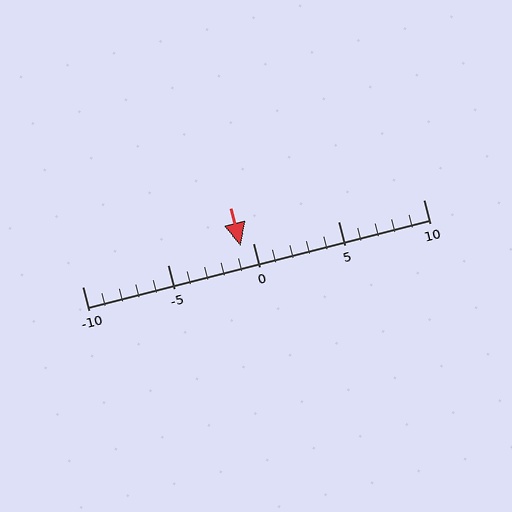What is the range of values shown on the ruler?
The ruler shows values from -10 to 10.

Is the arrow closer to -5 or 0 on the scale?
The arrow is closer to 0.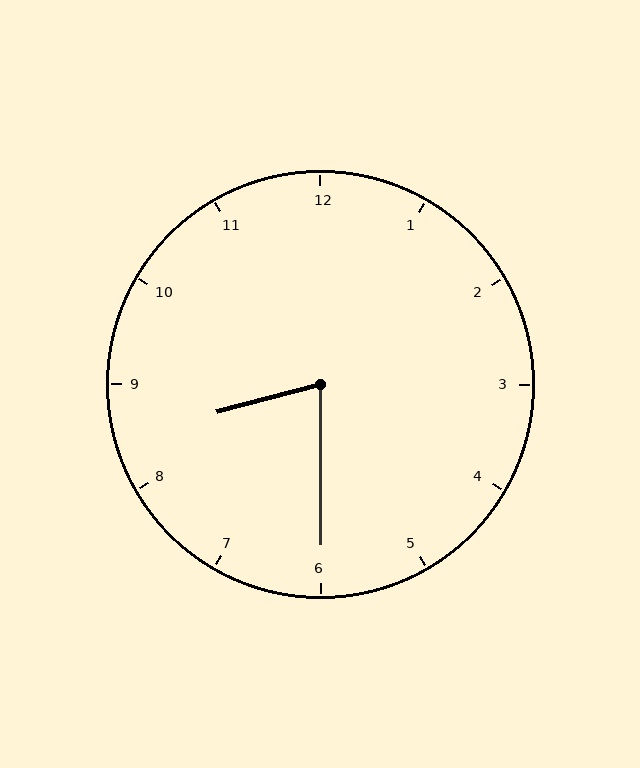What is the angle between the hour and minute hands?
Approximately 75 degrees.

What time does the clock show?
8:30.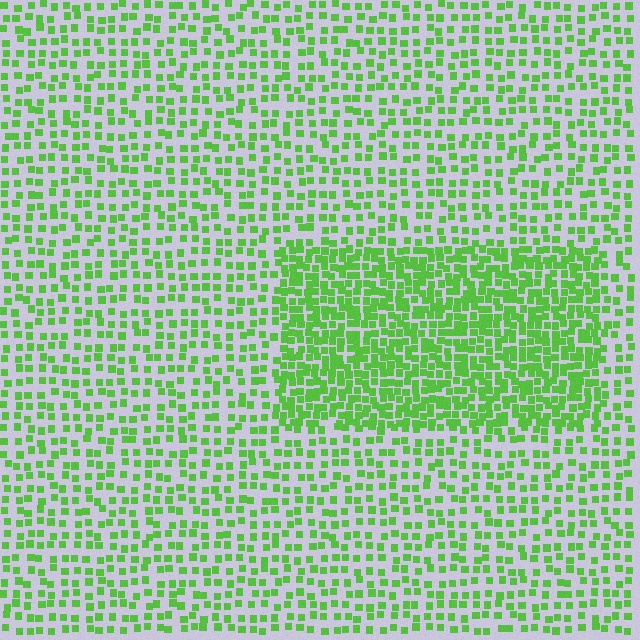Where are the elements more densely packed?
The elements are more densely packed inside the rectangle boundary.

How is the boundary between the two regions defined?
The boundary is defined by a change in element density (approximately 2.0x ratio). All elements are the same color, size, and shape.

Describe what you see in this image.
The image contains small lime elements arranged at two different densities. A rectangle-shaped region is visible where the elements are more densely packed than the surrounding area.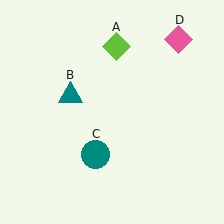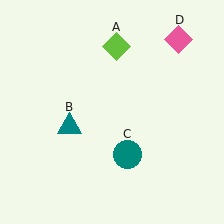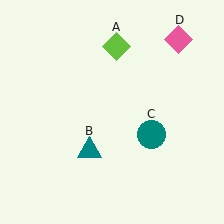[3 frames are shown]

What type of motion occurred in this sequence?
The teal triangle (object B), teal circle (object C) rotated counterclockwise around the center of the scene.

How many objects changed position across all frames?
2 objects changed position: teal triangle (object B), teal circle (object C).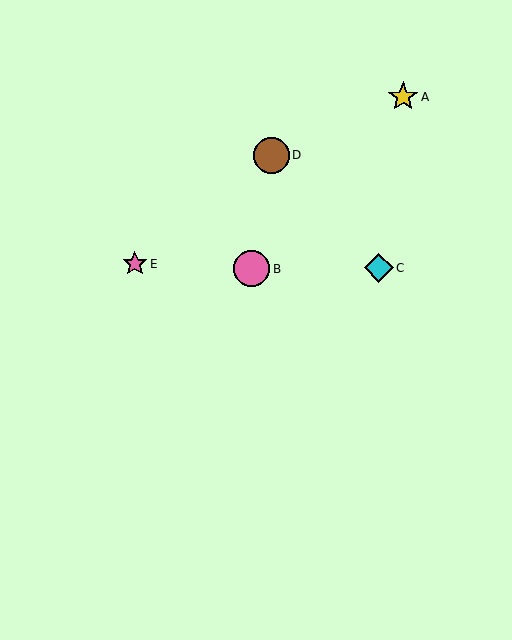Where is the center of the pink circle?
The center of the pink circle is at (252, 269).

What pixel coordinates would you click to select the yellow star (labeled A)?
Click at (403, 97) to select the yellow star A.